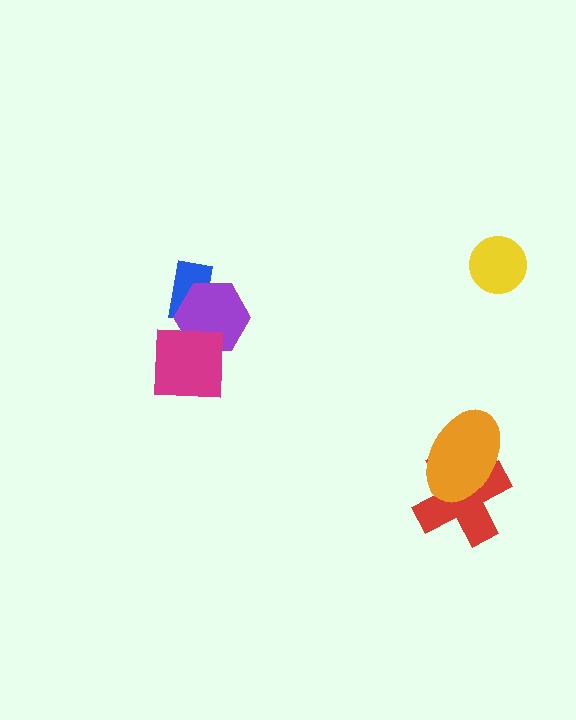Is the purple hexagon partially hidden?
Yes, it is partially covered by another shape.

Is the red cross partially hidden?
Yes, it is partially covered by another shape.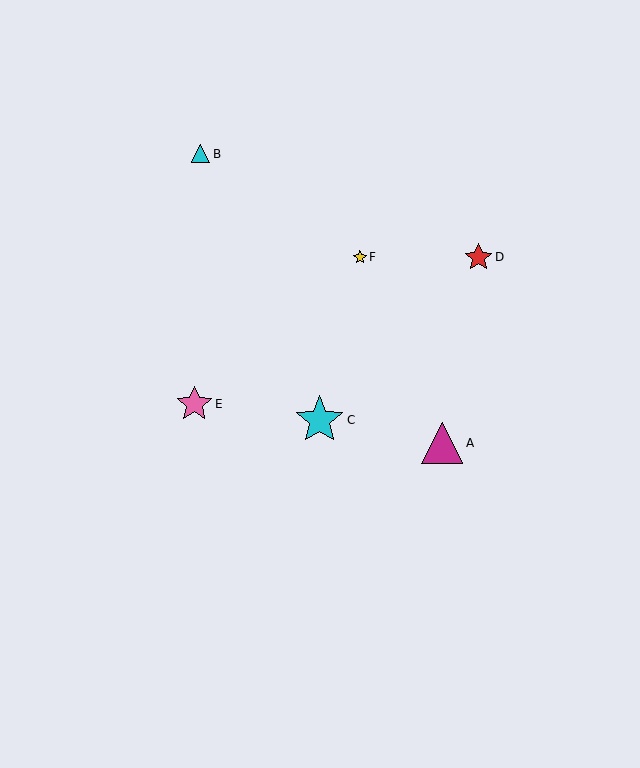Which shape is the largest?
The cyan star (labeled C) is the largest.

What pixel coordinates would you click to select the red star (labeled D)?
Click at (479, 257) to select the red star D.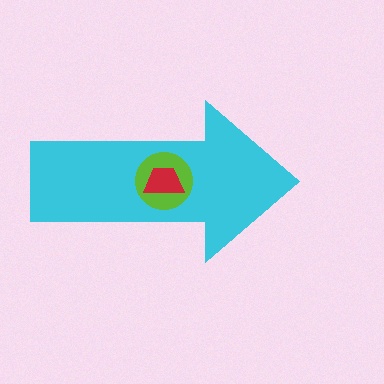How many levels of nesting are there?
3.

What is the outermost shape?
The cyan arrow.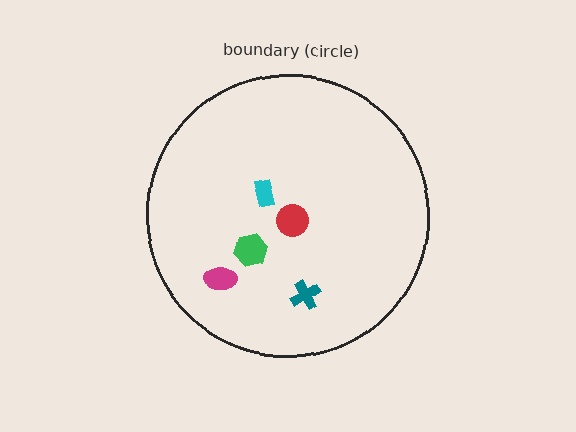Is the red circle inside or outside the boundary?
Inside.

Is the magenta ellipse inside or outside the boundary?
Inside.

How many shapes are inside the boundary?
5 inside, 0 outside.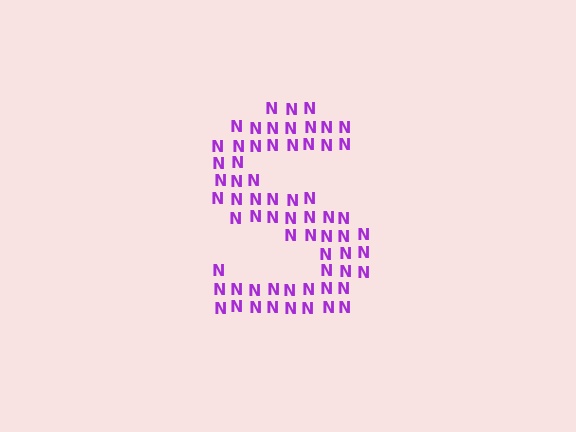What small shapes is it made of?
It is made of small letter N's.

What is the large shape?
The large shape is the letter S.